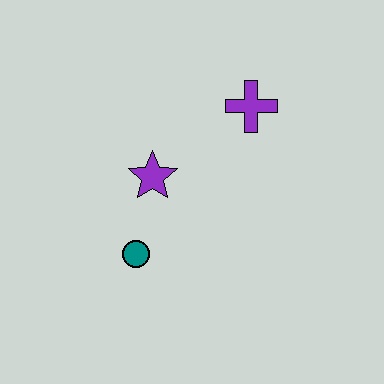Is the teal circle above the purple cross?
No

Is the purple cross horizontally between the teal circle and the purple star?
No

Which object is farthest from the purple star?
The purple cross is farthest from the purple star.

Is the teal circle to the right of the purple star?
No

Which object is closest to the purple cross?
The purple star is closest to the purple cross.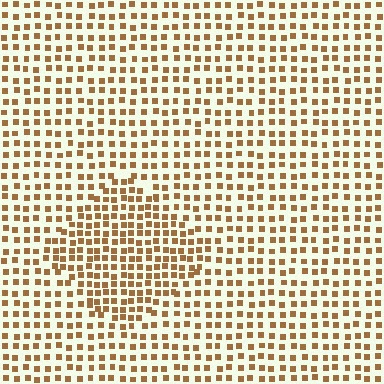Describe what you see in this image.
The image contains small brown elements arranged at two different densities. A diamond-shaped region is visible where the elements are more densely packed than the surrounding area.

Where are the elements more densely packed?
The elements are more densely packed inside the diamond boundary.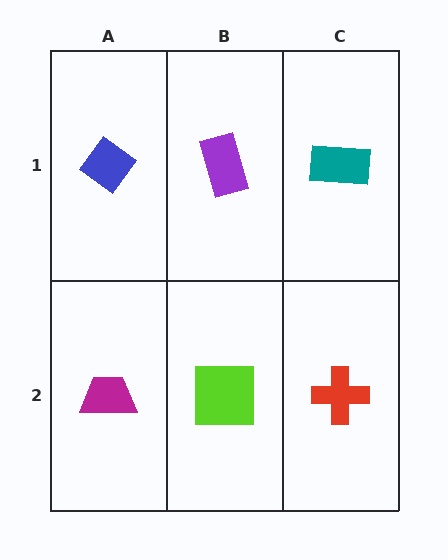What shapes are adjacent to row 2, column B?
A purple rectangle (row 1, column B), a magenta trapezoid (row 2, column A), a red cross (row 2, column C).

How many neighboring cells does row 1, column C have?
2.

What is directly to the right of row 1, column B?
A teal rectangle.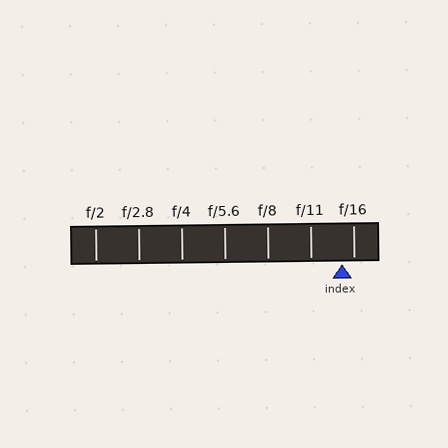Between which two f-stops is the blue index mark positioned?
The index mark is between f/11 and f/16.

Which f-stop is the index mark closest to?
The index mark is closest to f/16.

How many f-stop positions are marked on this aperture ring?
There are 7 f-stop positions marked.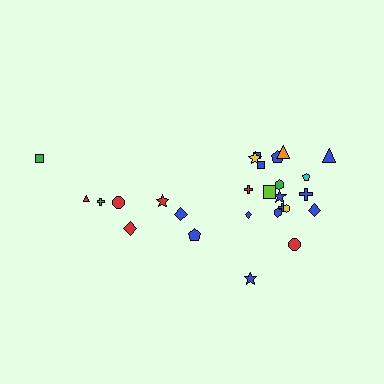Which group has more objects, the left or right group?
The right group.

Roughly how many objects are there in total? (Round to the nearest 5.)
Roughly 30 objects in total.